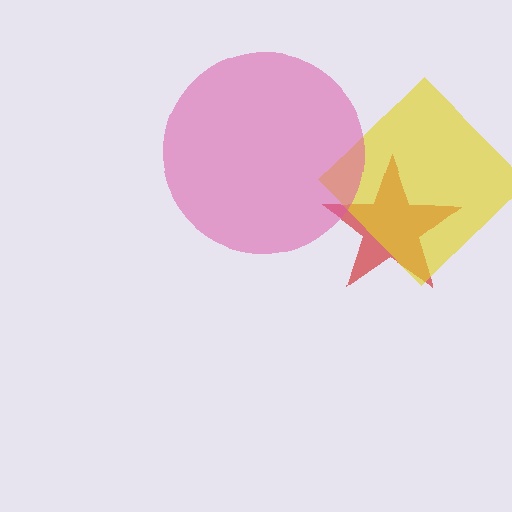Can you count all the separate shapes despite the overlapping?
Yes, there are 3 separate shapes.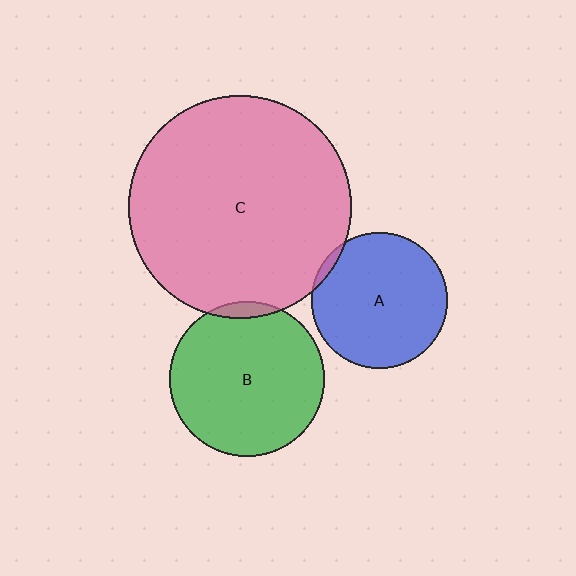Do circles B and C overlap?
Yes.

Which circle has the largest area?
Circle C (pink).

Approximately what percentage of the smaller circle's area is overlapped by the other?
Approximately 5%.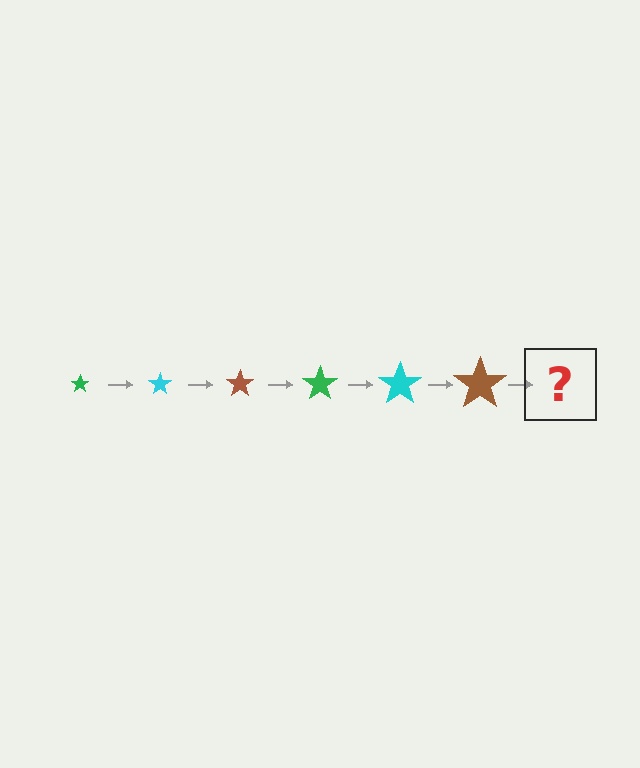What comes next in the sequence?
The next element should be a green star, larger than the previous one.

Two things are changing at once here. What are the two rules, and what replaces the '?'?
The two rules are that the star grows larger each step and the color cycles through green, cyan, and brown. The '?' should be a green star, larger than the previous one.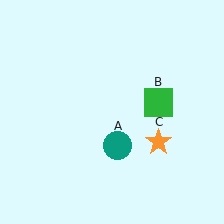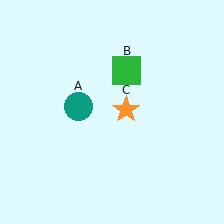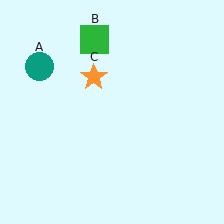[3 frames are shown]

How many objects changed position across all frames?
3 objects changed position: teal circle (object A), green square (object B), orange star (object C).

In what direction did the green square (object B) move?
The green square (object B) moved up and to the left.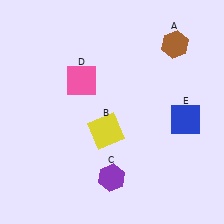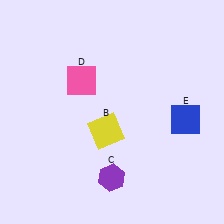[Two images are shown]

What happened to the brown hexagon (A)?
The brown hexagon (A) was removed in Image 2. It was in the top-right area of Image 1.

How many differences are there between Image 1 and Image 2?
There is 1 difference between the two images.